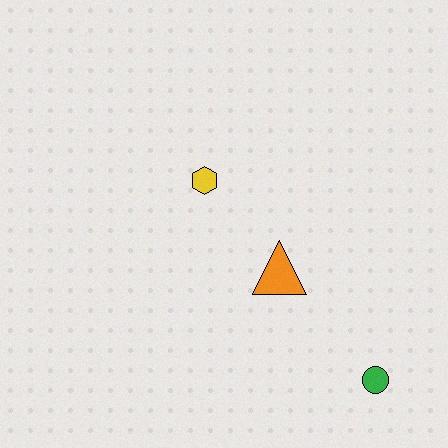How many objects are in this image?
There are 3 objects.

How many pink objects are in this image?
There are no pink objects.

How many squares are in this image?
There are no squares.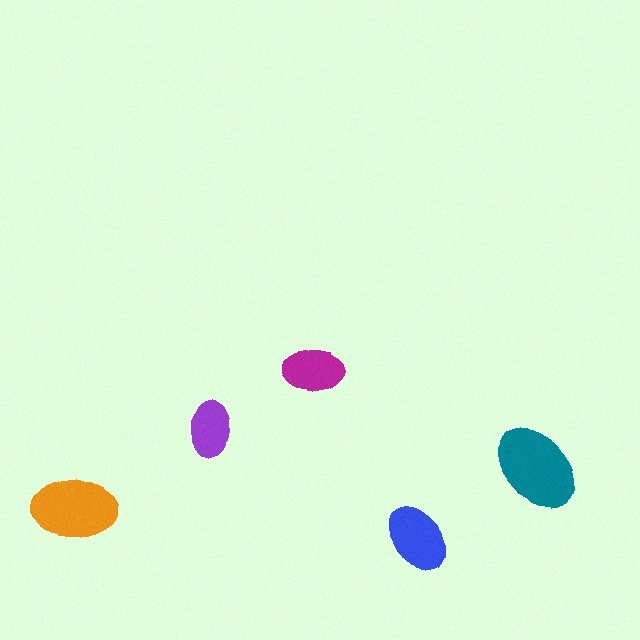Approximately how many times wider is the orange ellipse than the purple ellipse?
About 1.5 times wider.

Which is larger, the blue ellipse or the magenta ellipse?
The blue one.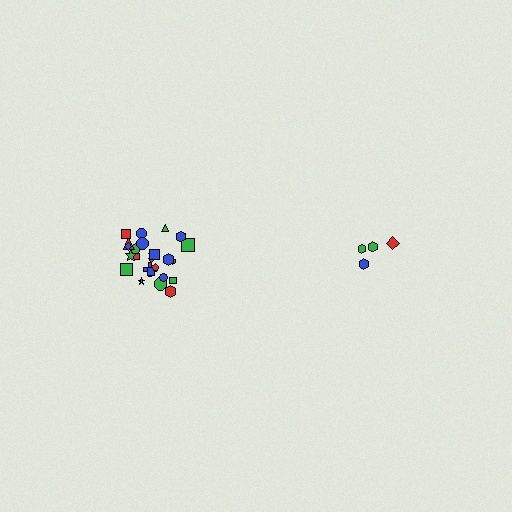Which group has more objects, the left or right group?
The left group.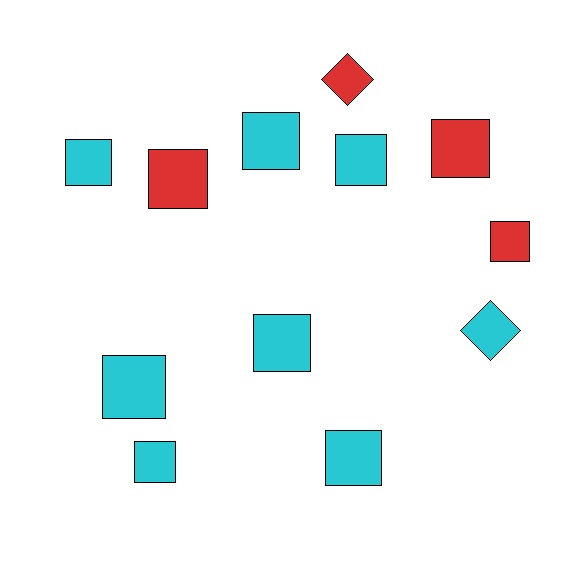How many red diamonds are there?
There is 1 red diamond.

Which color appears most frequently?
Cyan, with 8 objects.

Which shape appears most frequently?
Square, with 10 objects.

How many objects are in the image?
There are 12 objects.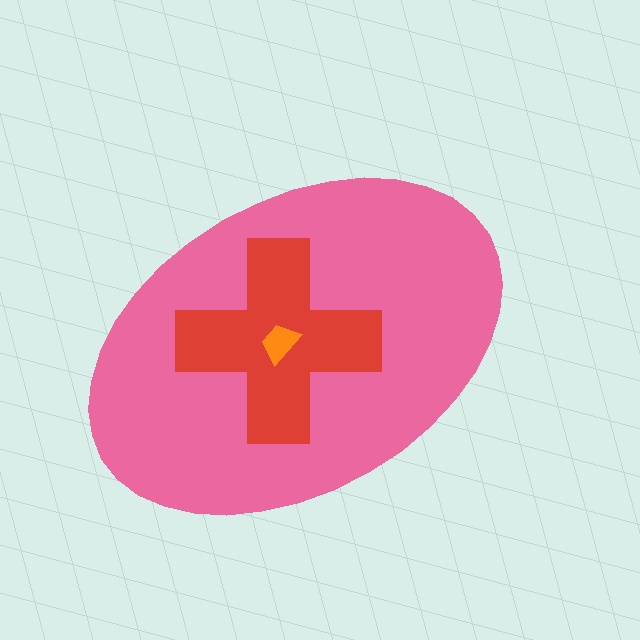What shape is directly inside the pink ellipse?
The red cross.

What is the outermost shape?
The pink ellipse.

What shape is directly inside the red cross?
The orange trapezoid.